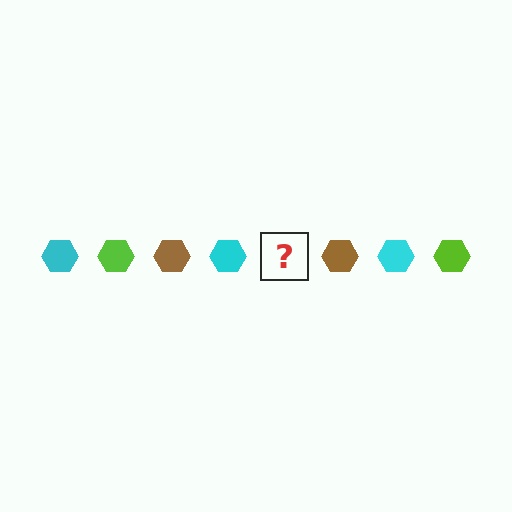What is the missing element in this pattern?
The missing element is a lime hexagon.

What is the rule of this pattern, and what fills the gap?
The rule is that the pattern cycles through cyan, lime, brown hexagons. The gap should be filled with a lime hexagon.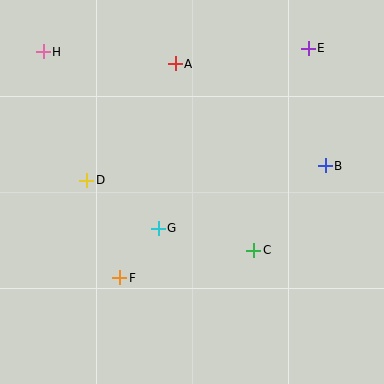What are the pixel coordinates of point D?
Point D is at (87, 180).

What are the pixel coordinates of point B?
Point B is at (325, 166).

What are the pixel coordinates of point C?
Point C is at (254, 250).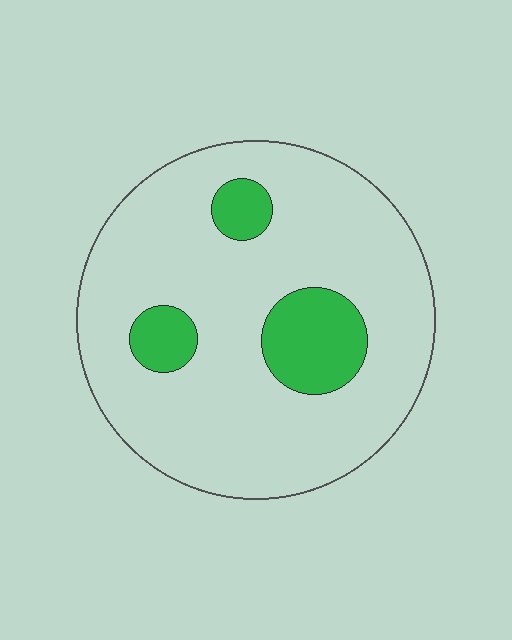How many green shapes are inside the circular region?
3.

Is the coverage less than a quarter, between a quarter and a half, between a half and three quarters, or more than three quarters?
Less than a quarter.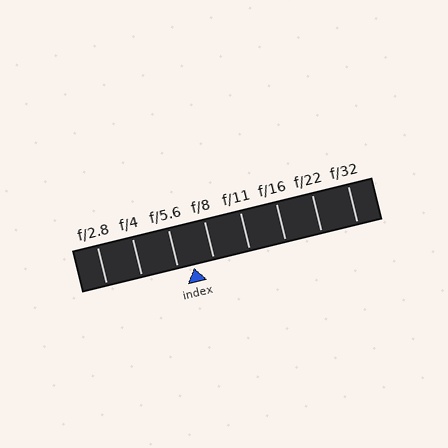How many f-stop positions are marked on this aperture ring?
There are 8 f-stop positions marked.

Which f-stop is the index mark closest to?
The index mark is closest to f/5.6.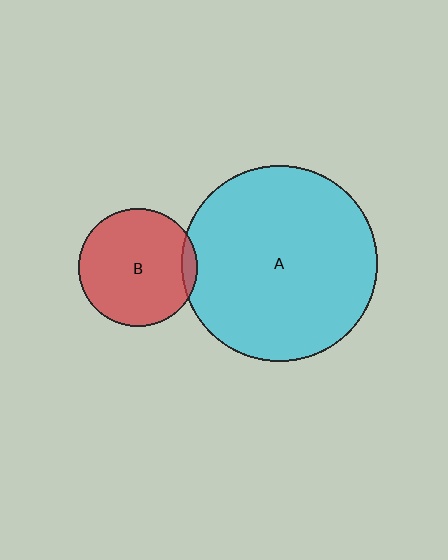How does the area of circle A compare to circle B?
Approximately 2.7 times.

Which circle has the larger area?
Circle A (cyan).